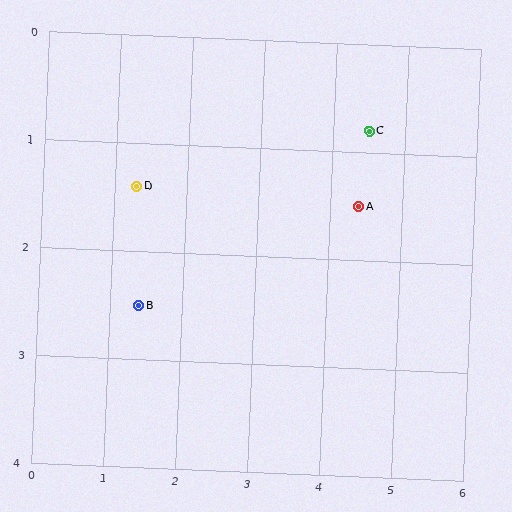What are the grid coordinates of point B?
Point B is at approximately (1.4, 2.5).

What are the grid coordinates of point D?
Point D is at approximately (1.3, 1.4).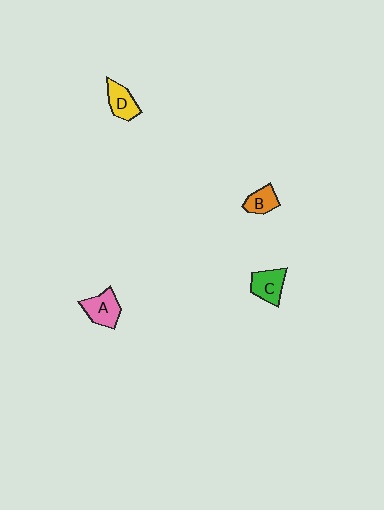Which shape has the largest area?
Shape A (pink).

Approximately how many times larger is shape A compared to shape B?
Approximately 1.5 times.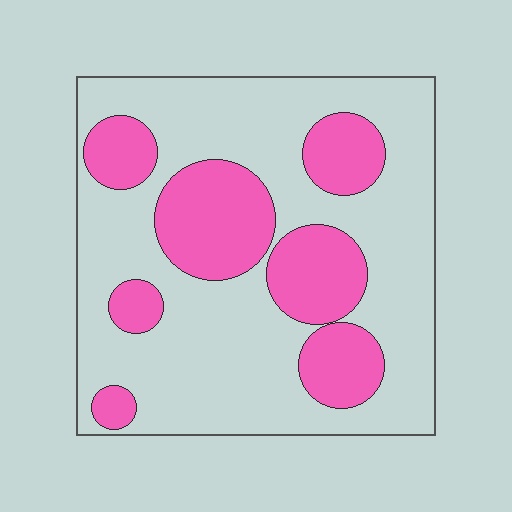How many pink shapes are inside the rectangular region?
7.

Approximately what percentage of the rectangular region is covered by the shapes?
Approximately 30%.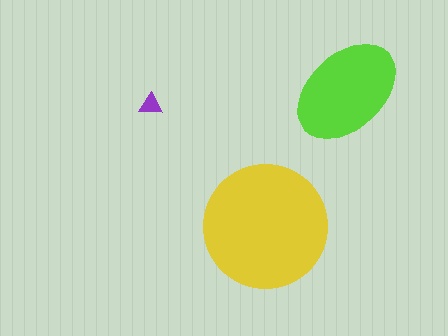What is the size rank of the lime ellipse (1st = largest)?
2nd.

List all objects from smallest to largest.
The purple triangle, the lime ellipse, the yellow circle.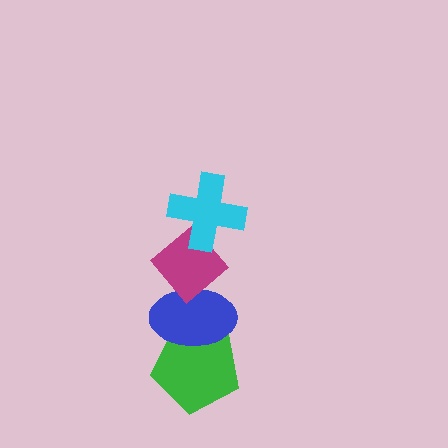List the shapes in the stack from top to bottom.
From top to bottom: the cyan cross, the magenta diamond, the blue ellipse, the green pentagon.